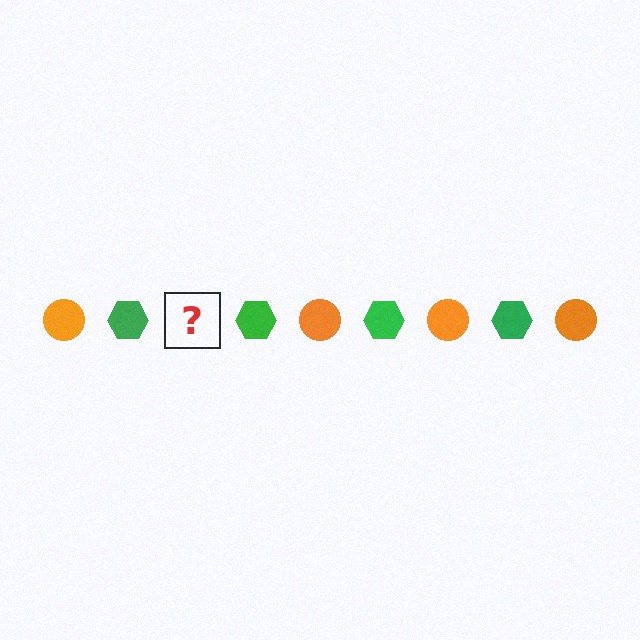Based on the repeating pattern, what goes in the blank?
The blank should be an orange circle.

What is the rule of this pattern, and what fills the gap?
The rule is that the pattern alternates between orange circle and green hexagon. The gap should be filled with an orange circle.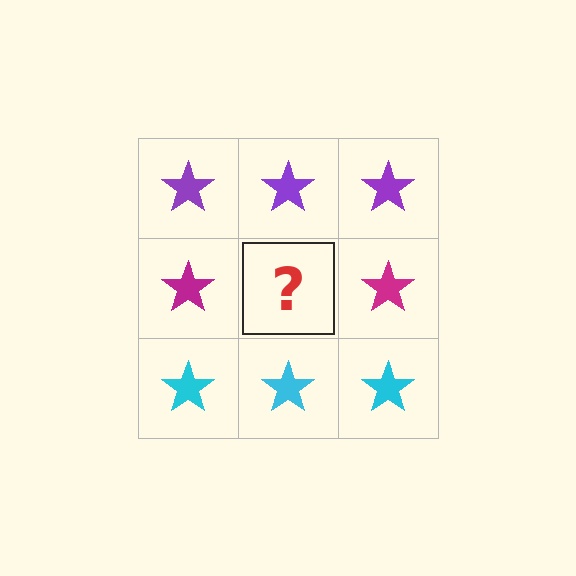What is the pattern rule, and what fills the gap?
The rule is that each row has a consistent color. The gap should be filled with a magenta star.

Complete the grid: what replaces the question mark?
The question mark should be replaced with a magenta star.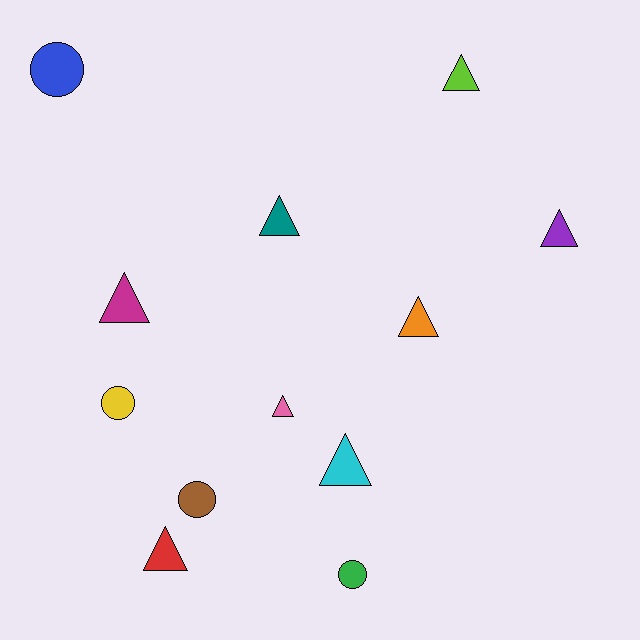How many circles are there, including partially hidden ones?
There are 4 circles.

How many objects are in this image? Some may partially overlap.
There are 12 objects.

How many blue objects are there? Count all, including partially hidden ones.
There is 1 blue object.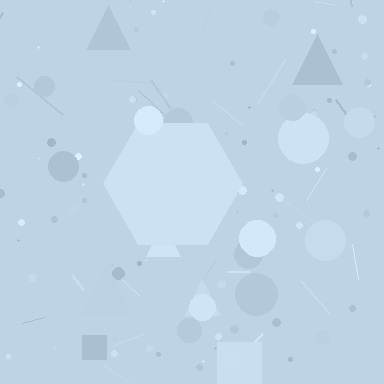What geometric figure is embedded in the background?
A hexagon is embedded in the background.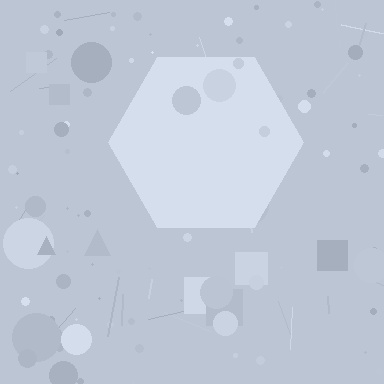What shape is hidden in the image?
A hexagon is hidden in the image.